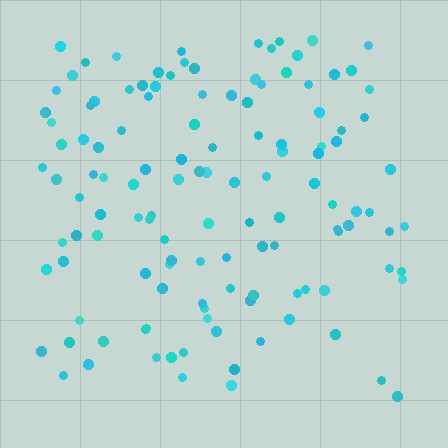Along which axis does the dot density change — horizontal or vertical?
Vertical.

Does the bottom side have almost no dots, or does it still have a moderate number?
Still a moderate number, just noticeably fewer than the top.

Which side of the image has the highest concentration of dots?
The top.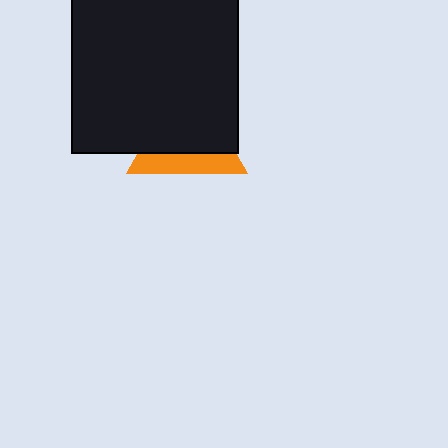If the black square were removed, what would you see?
You would see the complete orange triangle.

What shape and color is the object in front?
The object in front is a black square.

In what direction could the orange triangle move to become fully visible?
The orange triangle could move down. That would shift it out from behind the black square entirely.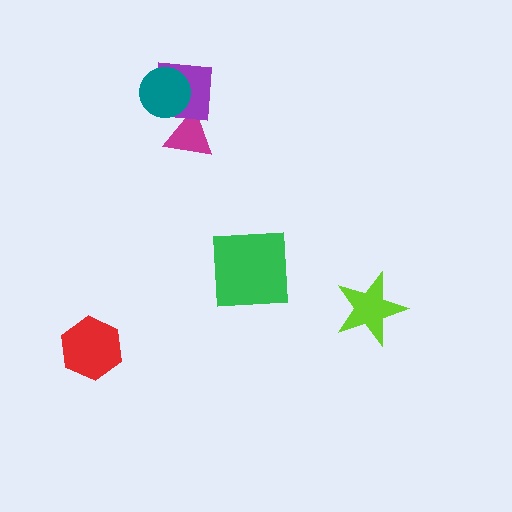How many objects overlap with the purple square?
2 objects overlap with the purple square.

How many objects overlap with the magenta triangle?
1 object overlaps with the magenta triangle.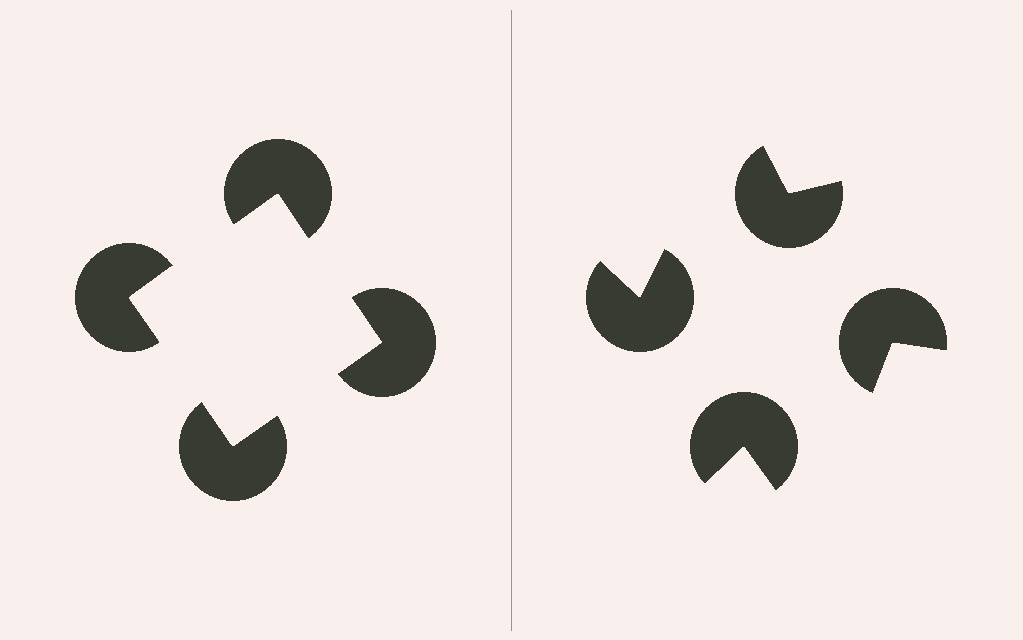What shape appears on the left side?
An illusory square.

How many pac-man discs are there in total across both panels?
8 — 4 on each side.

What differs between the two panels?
The pac-man discs are positioned identically on both sides; only the wedge orientations differ. On the left they align to a square; on the right they are misaligned.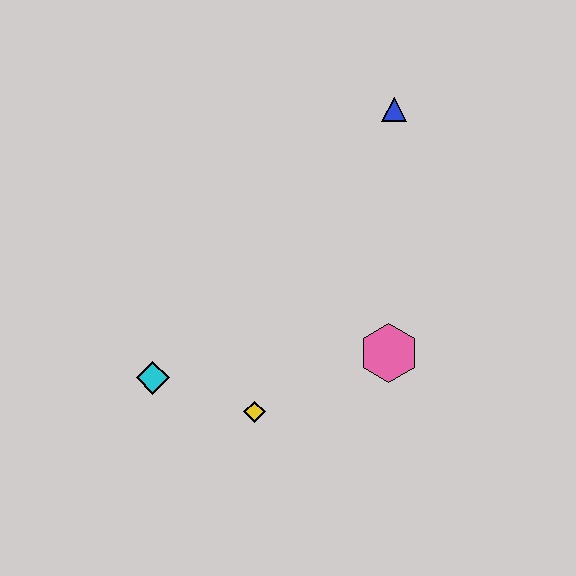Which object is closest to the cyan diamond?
The yellow diamond is closest to the cyan diamond.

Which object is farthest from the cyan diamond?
The blue triangle is farthest from the cyan diamond.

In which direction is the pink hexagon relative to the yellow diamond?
The pink hexagon is to the right of the yellow diamond.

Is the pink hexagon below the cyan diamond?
No